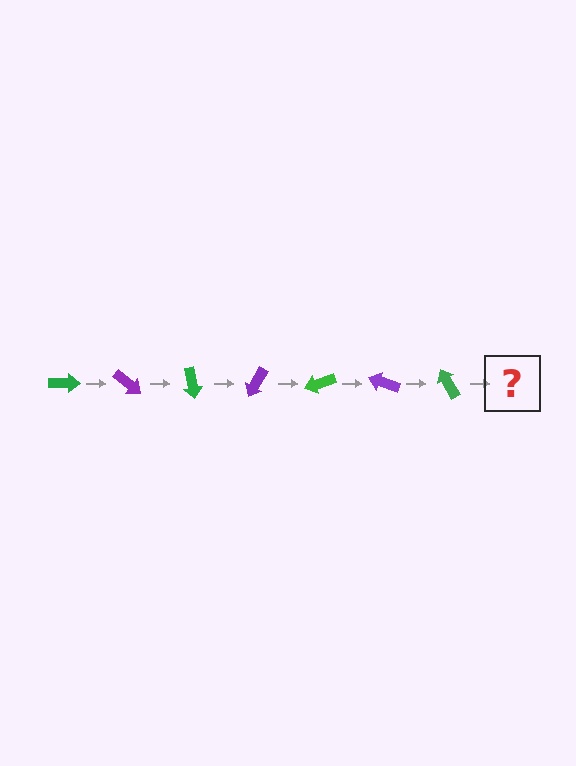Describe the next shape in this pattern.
It should be a purple arrow, rotated 280 degrees from the start.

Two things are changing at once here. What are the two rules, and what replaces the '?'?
The two rules are that it rotates 40 degrees each step and the color cycles through green and purple. The '?' should be a purple arrow, rotated 280 degrees from the start.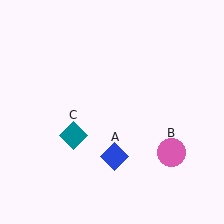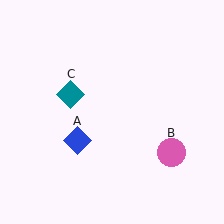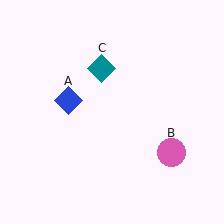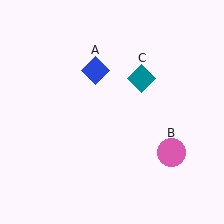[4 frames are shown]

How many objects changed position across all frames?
2 objects changed position: blue diamond (object A), teal diamond (object C).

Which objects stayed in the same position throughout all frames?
Pink circle (object B) remained stationary.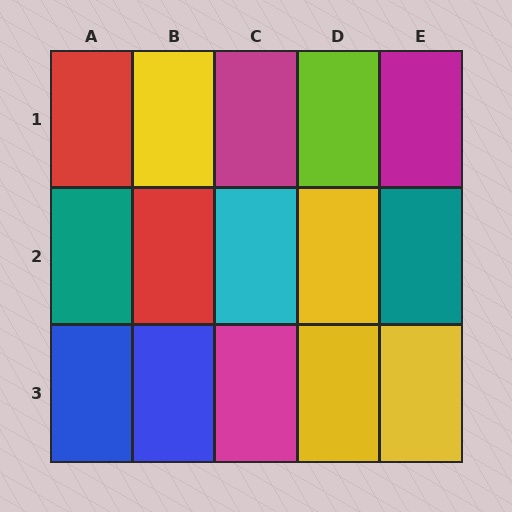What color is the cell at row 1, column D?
Lime.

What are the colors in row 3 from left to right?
Blue, blue, magenta, yellow, yellow.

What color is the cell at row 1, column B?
Yellow.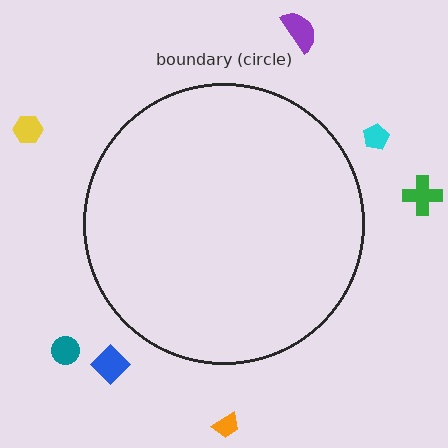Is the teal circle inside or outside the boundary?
Outside.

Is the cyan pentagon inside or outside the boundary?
Outside.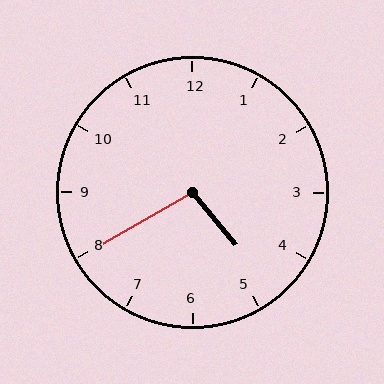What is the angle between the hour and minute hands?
Approximately 100 degrees.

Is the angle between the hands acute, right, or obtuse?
It is obtuse.